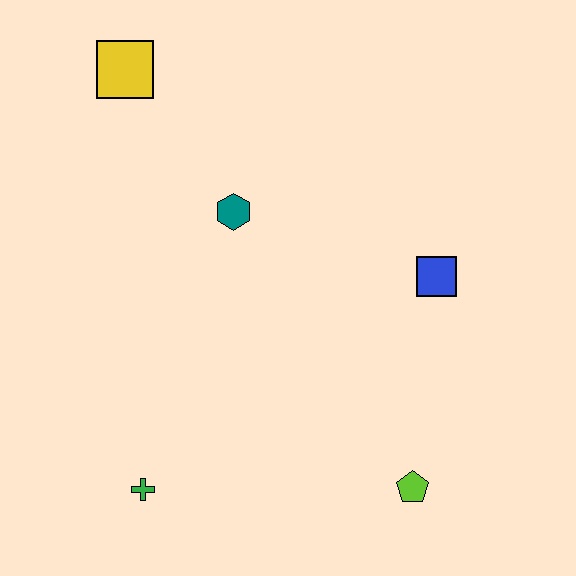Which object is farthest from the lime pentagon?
The yellow square is farthest from the lime pentagon.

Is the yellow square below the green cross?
No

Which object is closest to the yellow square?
The teal hexagon is closest to the yellow square.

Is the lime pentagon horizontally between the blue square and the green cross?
Yes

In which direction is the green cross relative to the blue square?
The green cross is to the left of the blue square.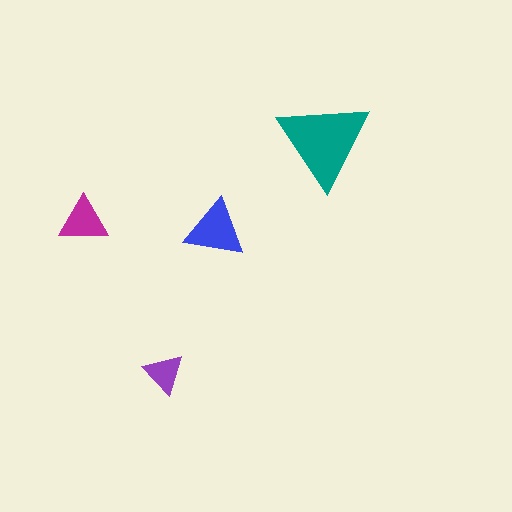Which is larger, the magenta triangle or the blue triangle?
The blue one.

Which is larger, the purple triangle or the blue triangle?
The blue one.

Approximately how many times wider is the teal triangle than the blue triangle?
About 1.5 times wider.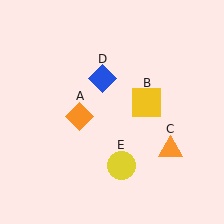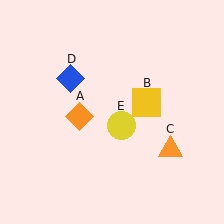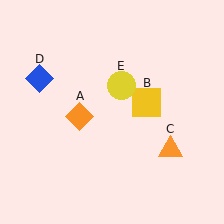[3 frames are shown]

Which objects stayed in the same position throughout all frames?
Orange diamond (object A) and yellow square (object B) and orange triangle (object C) remained stationary.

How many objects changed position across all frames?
2 objects changed position: blue diamond (object D), yellow circle (object E).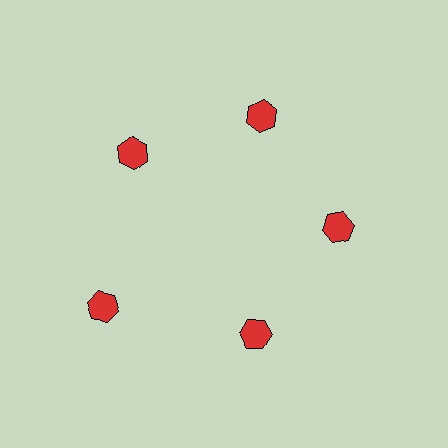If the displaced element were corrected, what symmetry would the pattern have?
It would have 5-fold rotational symmetry — the pattern would map onto itself every 72 degrees.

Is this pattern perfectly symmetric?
No. The 5 red hexagons are arranged in a ring, but one element near the 8 o'clock position is pushed outward from the center, breaking the 5-fold rotational symmetry.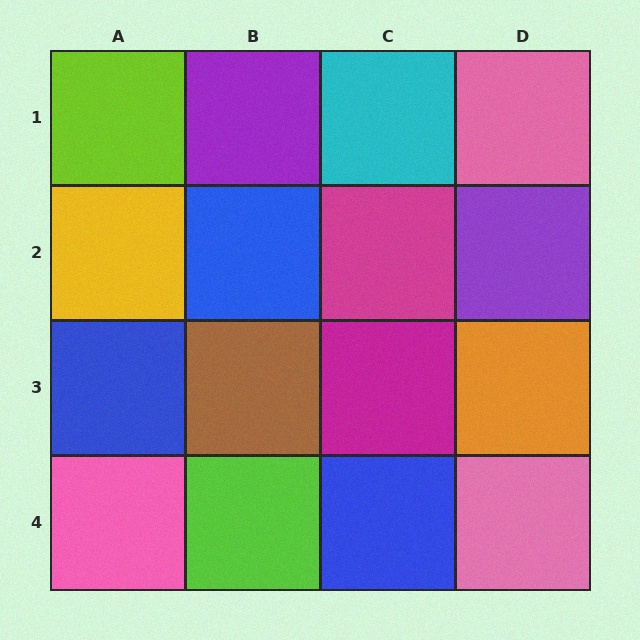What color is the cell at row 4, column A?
Pink.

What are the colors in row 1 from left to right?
Lime, purple, cyan, pink.